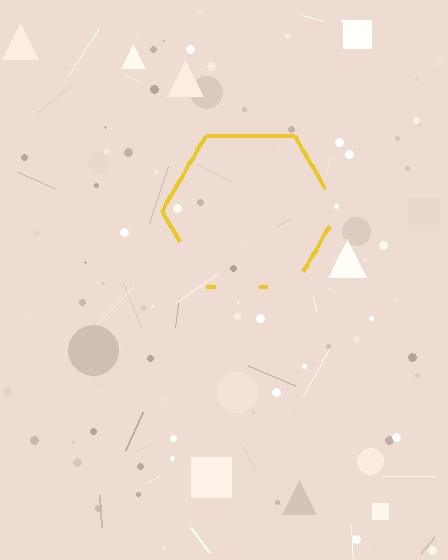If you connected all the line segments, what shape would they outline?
They would outline a hexagon.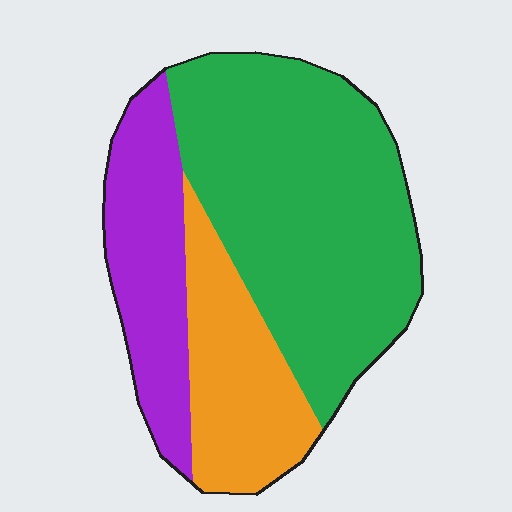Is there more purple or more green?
Green.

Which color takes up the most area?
Green, at roughly 55%.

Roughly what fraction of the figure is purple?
Purple takes up less than a quarter of the figure.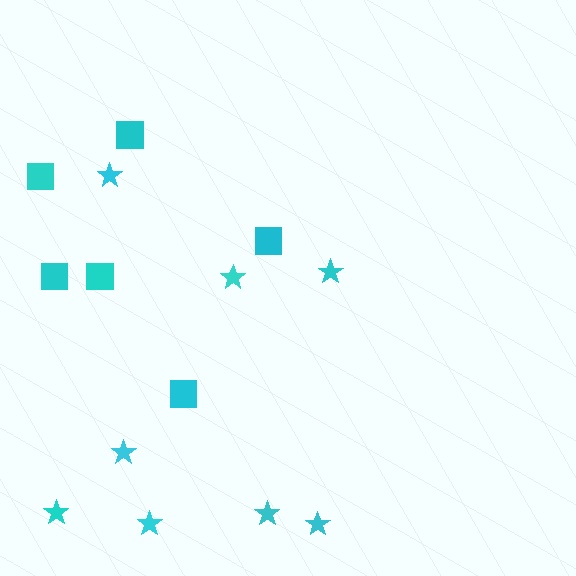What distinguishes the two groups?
There are 2 groups: one group of stars (8) and one group of squares (6).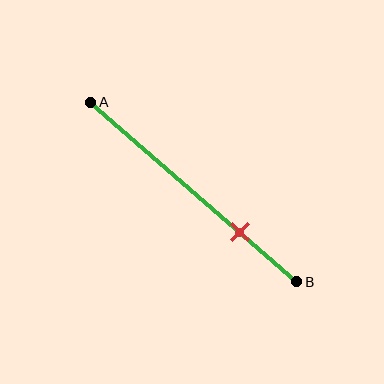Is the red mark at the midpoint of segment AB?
No, the mark is at about 75% from A, not at the 50% midpoint.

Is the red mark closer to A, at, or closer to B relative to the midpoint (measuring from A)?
The red mark is closer to point B than the midpoint of segment AB.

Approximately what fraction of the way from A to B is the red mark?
The red mark is approximately 75% of the way from A to B.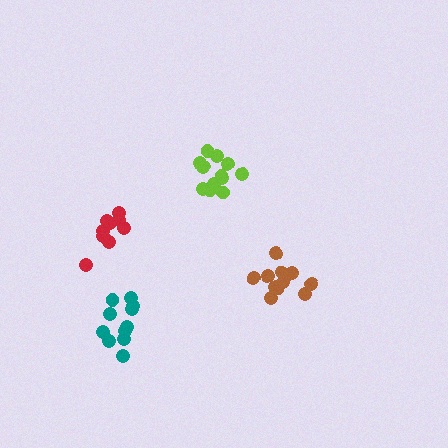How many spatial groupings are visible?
There are 4 spatial groupings.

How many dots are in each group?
Group 1: 12 dots, Group 2: 11 dots, Group 3: 11 dots, Group 4: 9 dots (43 total).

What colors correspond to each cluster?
The clusters are colored: lime, teal, brown, red.